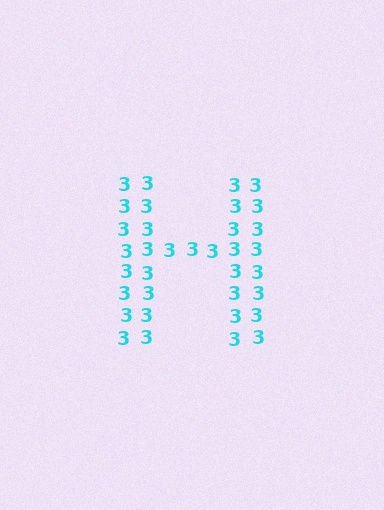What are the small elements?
The small elements are digit 3's.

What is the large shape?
The large shape is the letter H.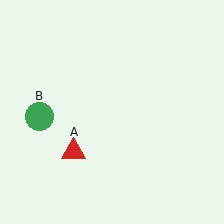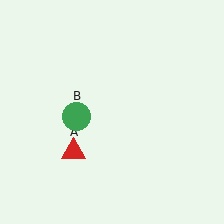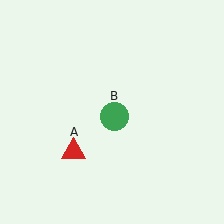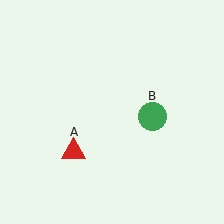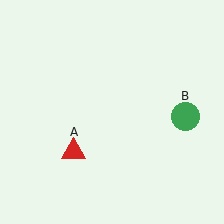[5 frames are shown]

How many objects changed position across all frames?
1 object changed position: green circle (object B).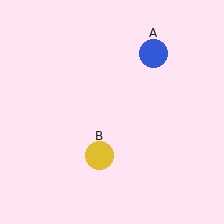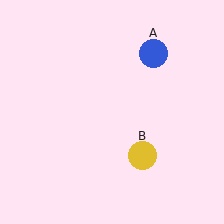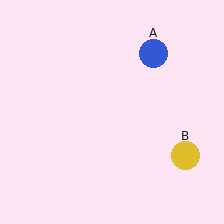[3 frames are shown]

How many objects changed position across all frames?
1 object changed position: yellow circle (object B).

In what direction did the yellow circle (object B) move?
The yellow circle (object B) moved right.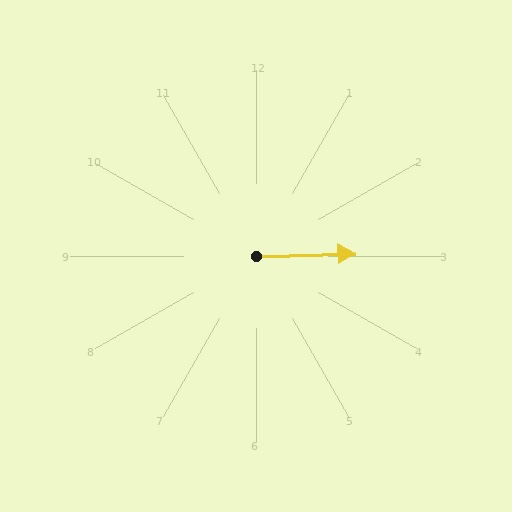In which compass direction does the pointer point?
East.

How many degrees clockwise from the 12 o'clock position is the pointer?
Approximately 89 degrees.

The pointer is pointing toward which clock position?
Roughly 3 o'clock.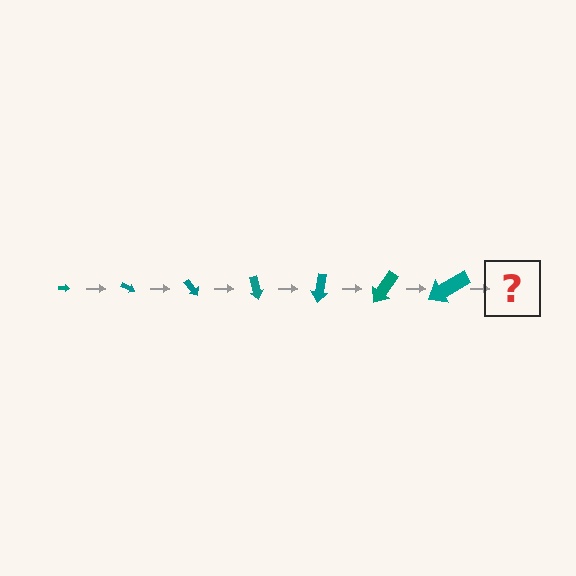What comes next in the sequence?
The next element should be an arrow, larger than the previous one and rotated 175 degrees from the start.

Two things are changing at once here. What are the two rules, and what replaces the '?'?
The two rules are that the arrow grows larger each step and it rotates 25 degrees each step. The '?' should be an arrow, larger than the previous one and rotated 175 degrees from the start.